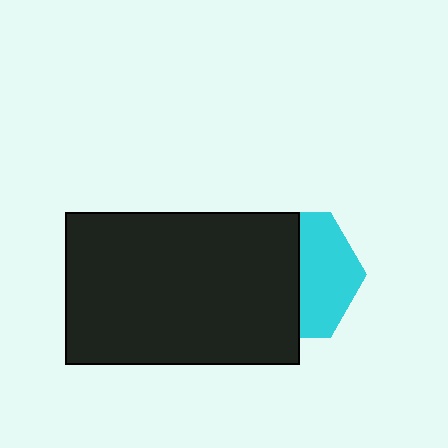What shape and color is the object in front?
The object in front is a black rectangle.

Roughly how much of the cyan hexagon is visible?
About half of it is visible (roughly 45%).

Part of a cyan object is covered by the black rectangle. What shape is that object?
It is a hexagon.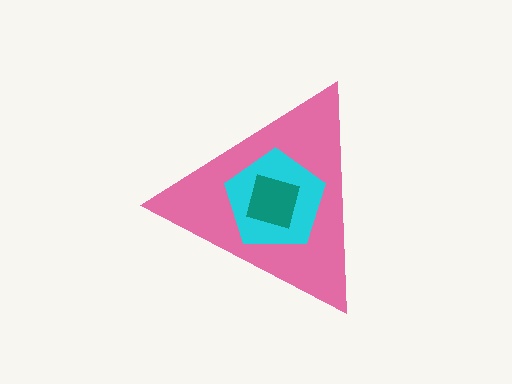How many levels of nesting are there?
3.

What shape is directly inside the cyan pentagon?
The teal square.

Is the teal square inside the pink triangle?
Yes.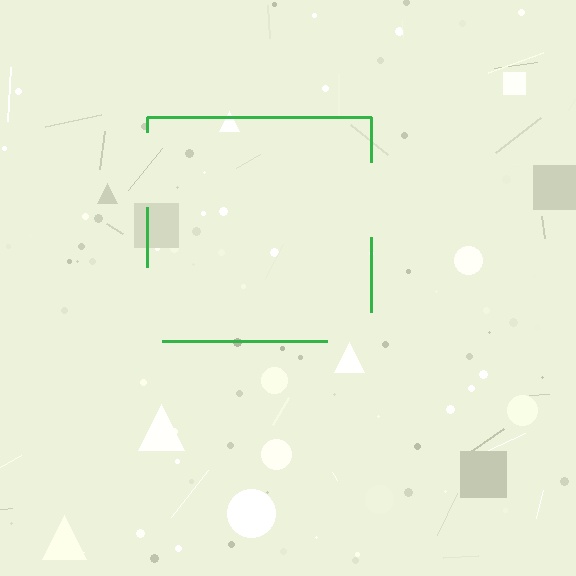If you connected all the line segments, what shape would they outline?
They would outline a square.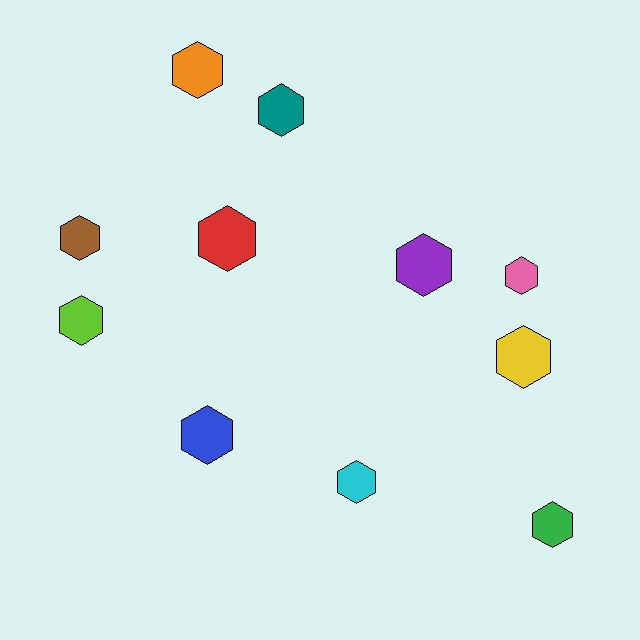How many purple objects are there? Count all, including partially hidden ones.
There is 1 purple object.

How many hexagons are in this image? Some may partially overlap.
There are 11 hexagons.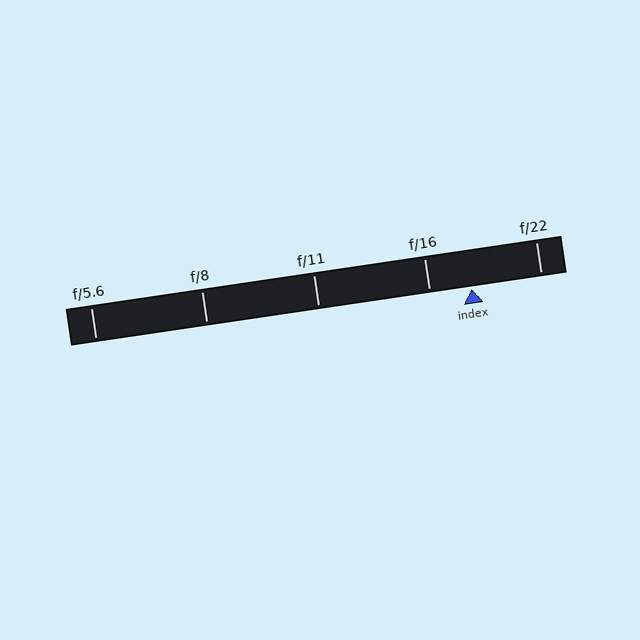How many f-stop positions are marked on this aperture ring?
There are 5 f-stop positions marked.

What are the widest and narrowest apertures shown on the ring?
The widest aperture shown is f/5.6 and the narrowest is f/22.